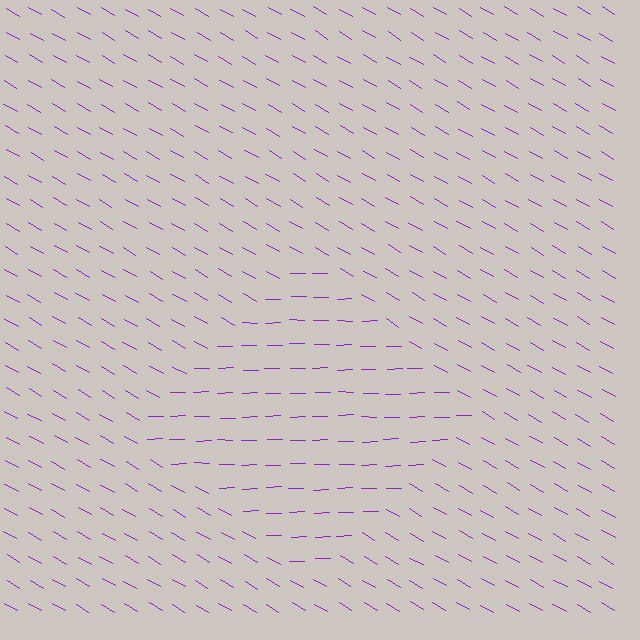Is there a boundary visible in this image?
Yes, there is a texture boundary formed by a change in line orientation.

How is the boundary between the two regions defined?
The boundary is defined purely by a change in line orientation (approximately 31 degrees difference). All lines are the same color and thickness.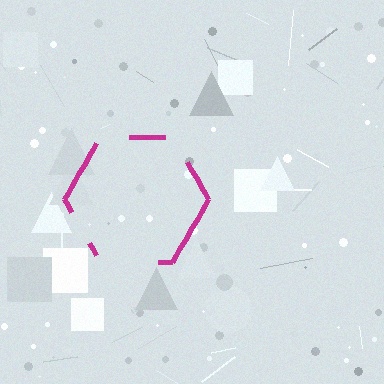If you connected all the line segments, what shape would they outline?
They would outline a hexagon.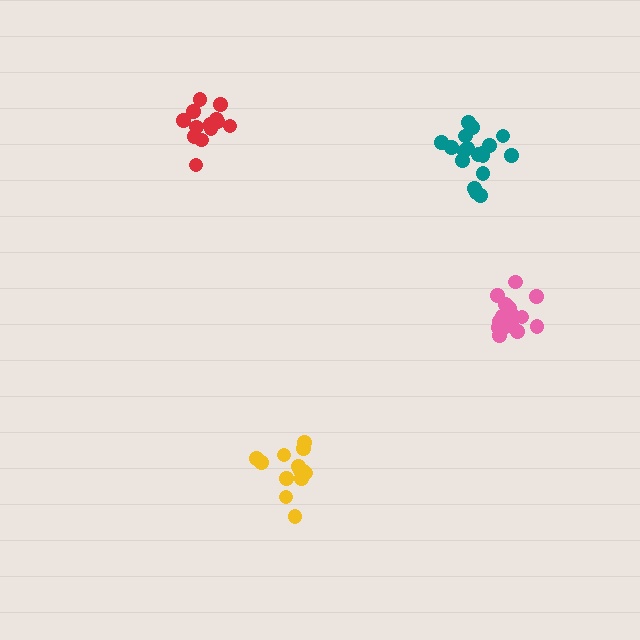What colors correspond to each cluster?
The clusters are colored: teal, yellow, red, pink.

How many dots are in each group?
Group 1: 19 dots, Group 2: 13 dots, Group 3: 13 dots, Group 4: 17 dots (62 total).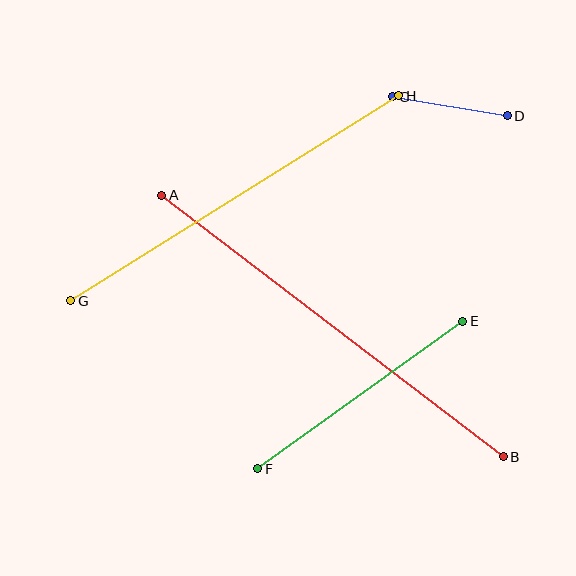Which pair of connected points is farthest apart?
Points A and B are farthest apart.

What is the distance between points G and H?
The distance is approximately 387 pixels.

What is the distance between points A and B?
The distance is approximately 430 pixels.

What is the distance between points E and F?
The distance is approximately 252 pixels.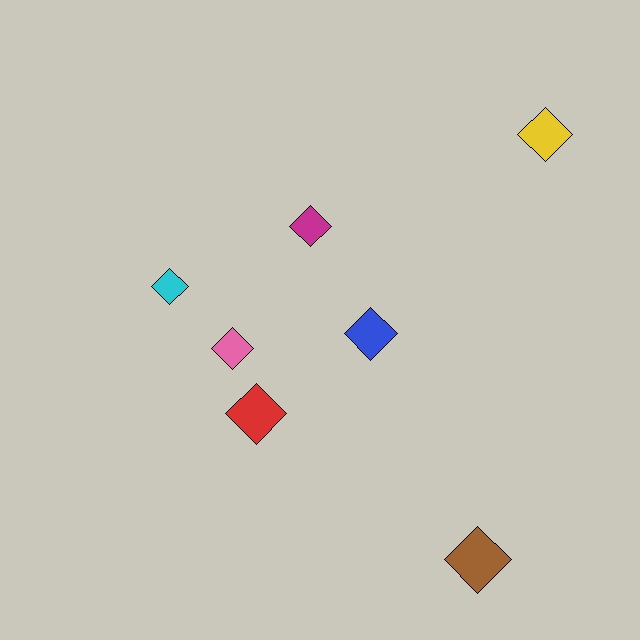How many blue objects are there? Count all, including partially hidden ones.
There is 1 blue object.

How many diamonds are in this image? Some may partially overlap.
There are 7 diamonds.